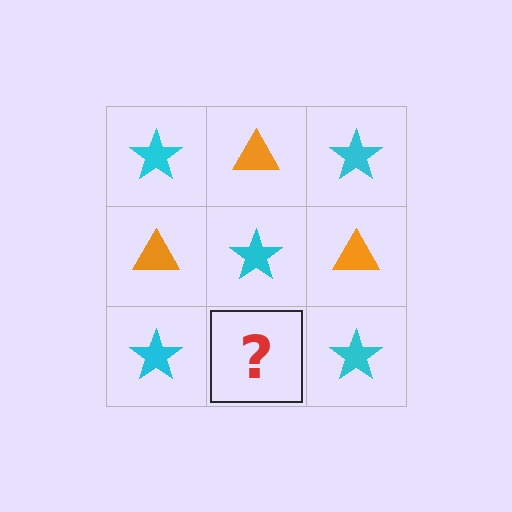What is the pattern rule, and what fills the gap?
The rule is that it alternates cyan star and orange triangle in a checkerboard pattern. The gap should be filled with an orange triangle.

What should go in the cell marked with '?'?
The missing cell should contain an orange triangle.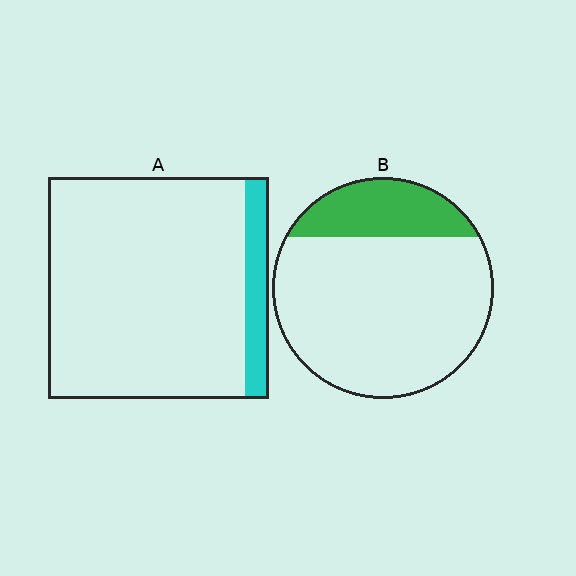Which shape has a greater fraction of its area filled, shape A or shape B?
Shape B.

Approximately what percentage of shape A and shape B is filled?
A is approximately 10% and B is approximately 20%.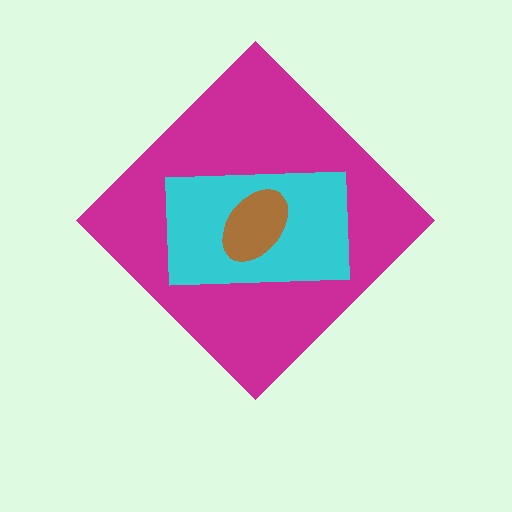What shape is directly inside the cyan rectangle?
The brown ellipse.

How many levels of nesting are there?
3.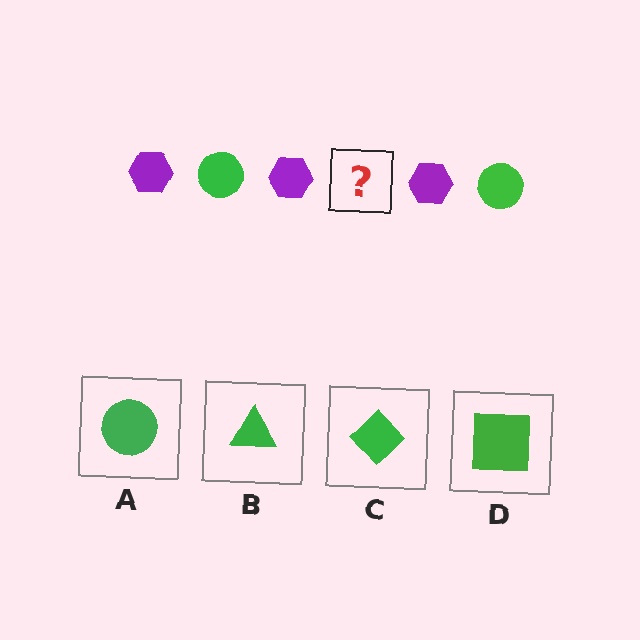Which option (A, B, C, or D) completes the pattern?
A.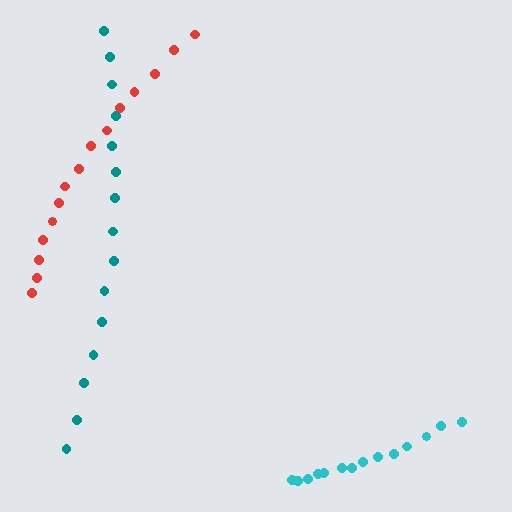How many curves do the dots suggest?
There are 3 distinct paths.